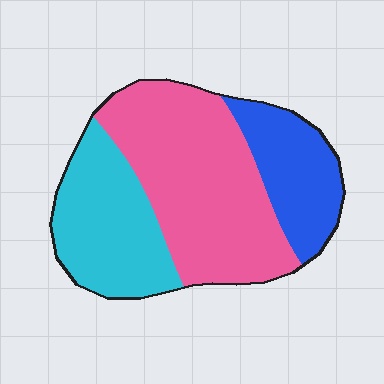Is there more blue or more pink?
Pink.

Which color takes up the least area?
Blue, at roughly 20%.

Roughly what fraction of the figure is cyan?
Cyan covers roughly 30% of the figure.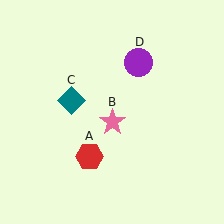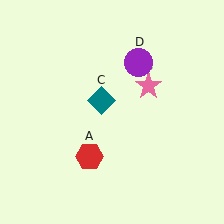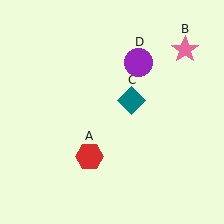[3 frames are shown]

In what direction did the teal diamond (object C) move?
The teal diamond (object C) moved right.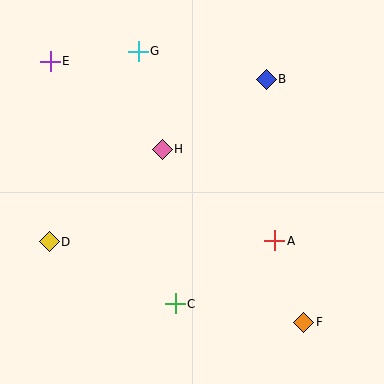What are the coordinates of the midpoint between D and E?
The midpoint between D and E is at (50, 152).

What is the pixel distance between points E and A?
The distance between E and A is 287 pixels.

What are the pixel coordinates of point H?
Point H is at (162, 149).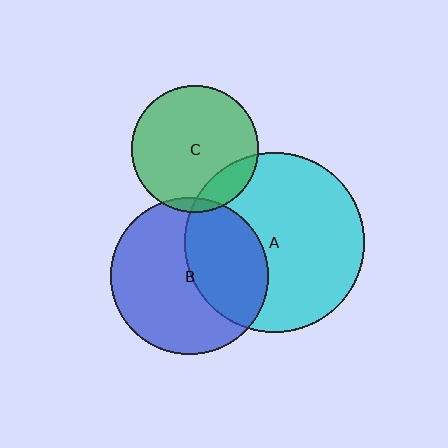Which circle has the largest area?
Circle A (cyan).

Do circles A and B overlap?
Yes.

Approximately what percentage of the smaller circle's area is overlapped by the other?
Approximately 40%.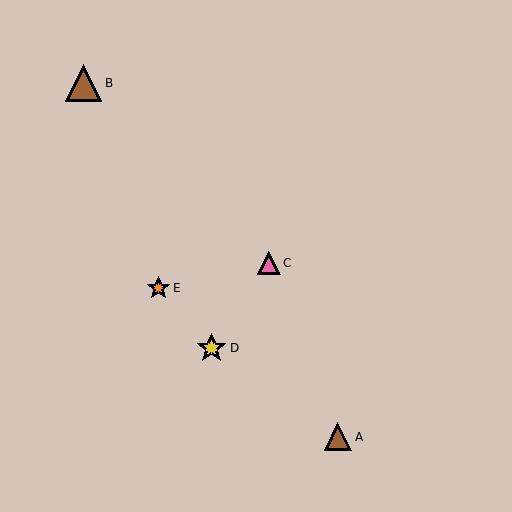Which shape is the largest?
The brown triangle (labeled B) is the largest.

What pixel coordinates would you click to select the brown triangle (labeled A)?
Click at (338, 437) to select the brown triangle A.